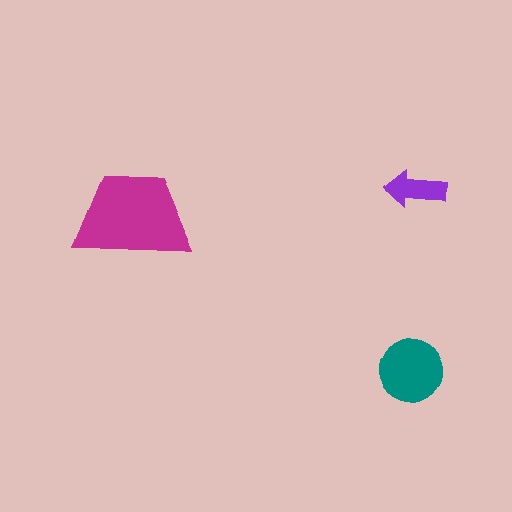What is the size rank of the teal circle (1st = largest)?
2nd.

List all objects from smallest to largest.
The purple arrow, the teal circle, the magenta trapezoid.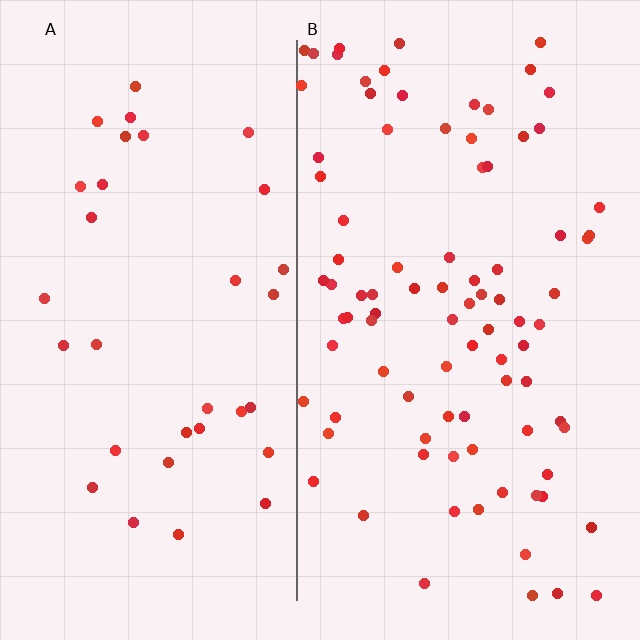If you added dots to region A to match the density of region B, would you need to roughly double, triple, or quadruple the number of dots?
Approximately triple.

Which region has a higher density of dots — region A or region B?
B (the right).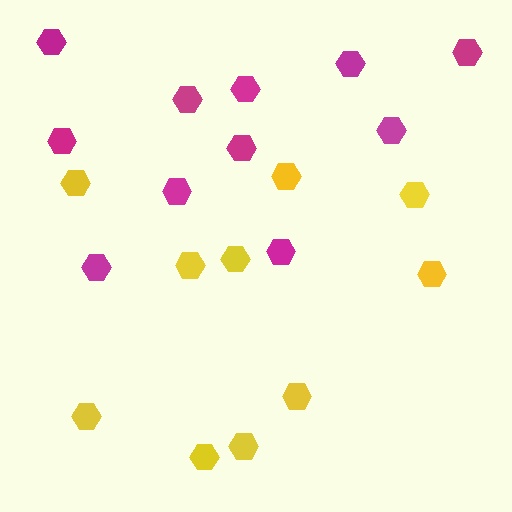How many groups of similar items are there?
There are 2 groups: one group of magenta hexagons (11) and one group of yellow hexagons (10).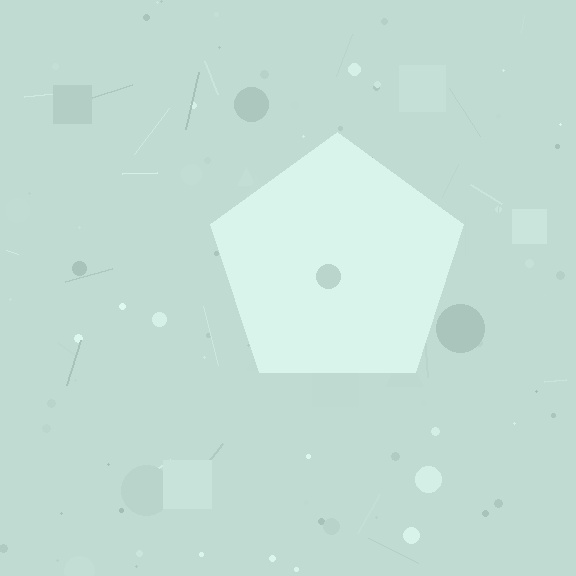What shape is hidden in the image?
A pentagon is hidden in the image.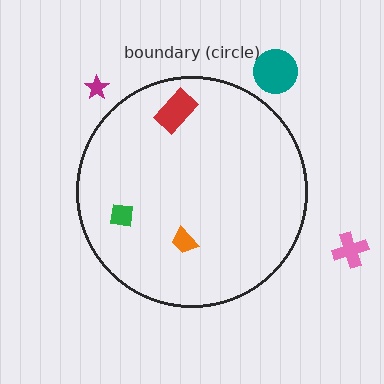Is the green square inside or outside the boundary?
Inside.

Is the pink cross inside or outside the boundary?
Outside.